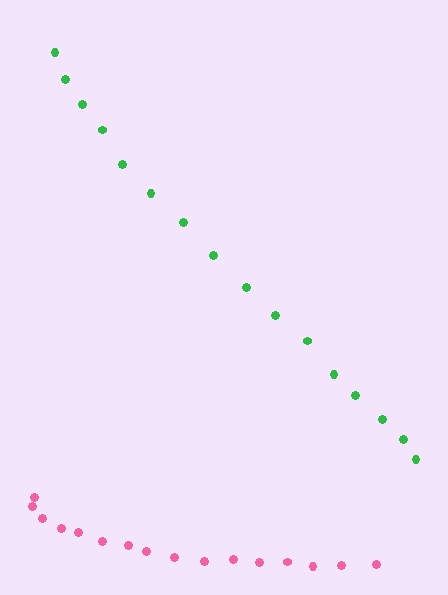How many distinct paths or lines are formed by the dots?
There are 2 distinct paths.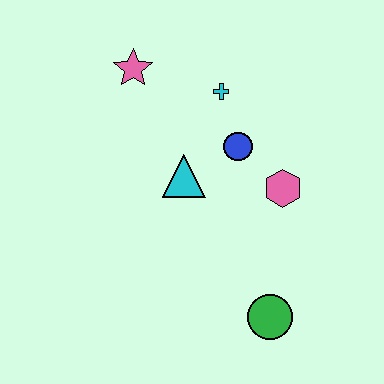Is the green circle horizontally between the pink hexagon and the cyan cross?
Yes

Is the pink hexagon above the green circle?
Yes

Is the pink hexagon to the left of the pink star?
No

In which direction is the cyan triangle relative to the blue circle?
The cyan triangle is to the left of the blue circle.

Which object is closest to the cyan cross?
The blue circle is closest to the cyan cross.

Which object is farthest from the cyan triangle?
The green circle is farthest from the cyan triangle.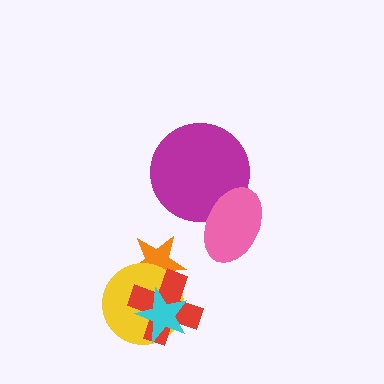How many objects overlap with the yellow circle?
3 objects overlap with the yellow circle.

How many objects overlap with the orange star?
2 objects overlap with the orange star.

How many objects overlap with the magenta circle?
1 object overlaps with the magenta circle.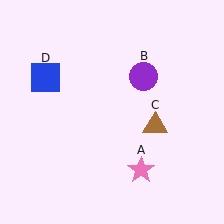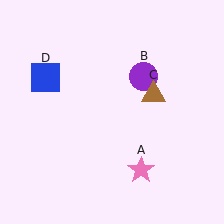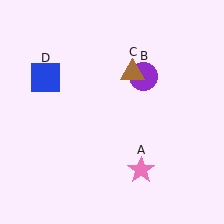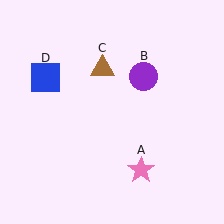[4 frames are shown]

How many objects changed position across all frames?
1 object changed position: brown triangle (object C).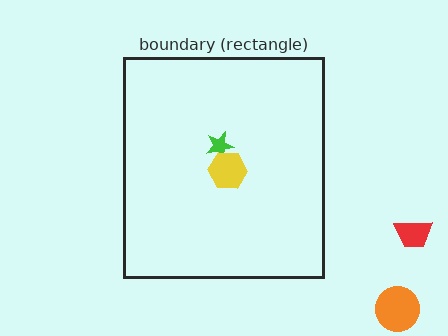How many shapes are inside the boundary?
2 inside, 2 outside.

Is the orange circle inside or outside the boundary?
Outside.